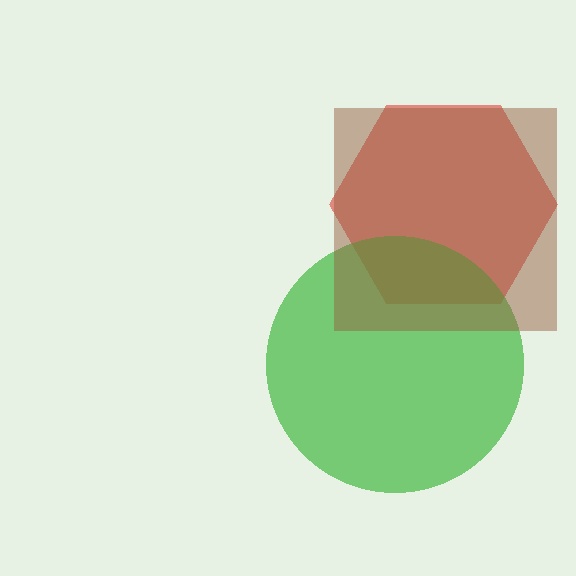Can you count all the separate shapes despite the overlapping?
Yes, there are 3 separate shapes.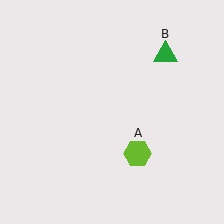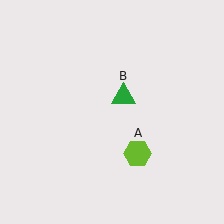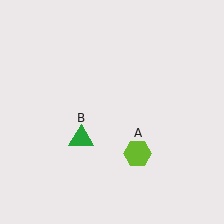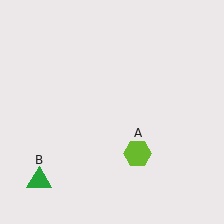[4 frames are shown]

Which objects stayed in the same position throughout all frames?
Lime hexagon (object A) remained stationary.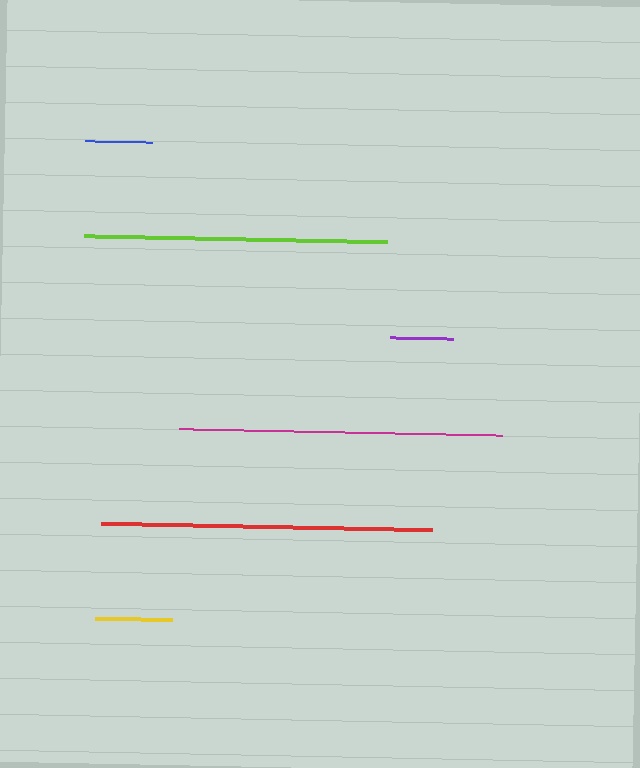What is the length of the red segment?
The red segment is approximately 331 pixels long.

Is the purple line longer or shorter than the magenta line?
The magenta line is longer than the purple line.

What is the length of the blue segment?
The blue segment is approximately 67 pixels long.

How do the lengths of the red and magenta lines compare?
The red and magenta lines are approximately the same length.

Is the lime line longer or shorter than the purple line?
The lime line is longer than the purple line.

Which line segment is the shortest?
The purple line is the shortest at approximately 63 pixels.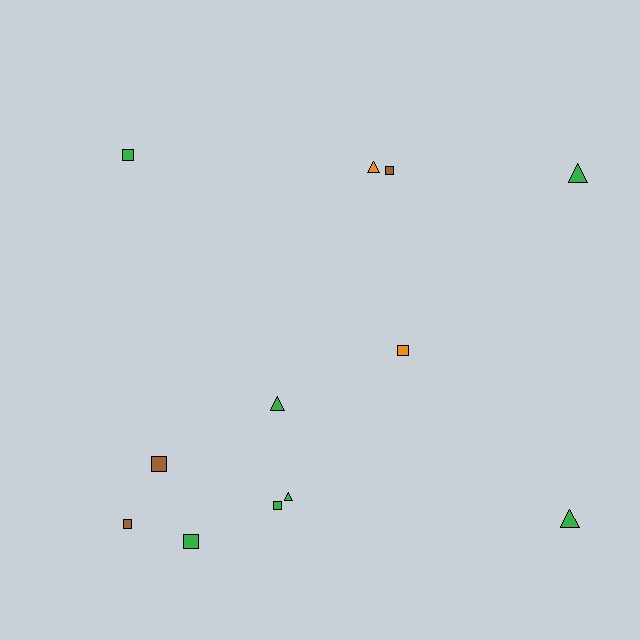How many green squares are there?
There are 3 green squares.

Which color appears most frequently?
Green, with 7 objects.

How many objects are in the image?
There are 12 objects.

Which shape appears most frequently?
Square, with 7 objects.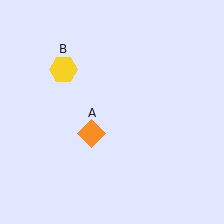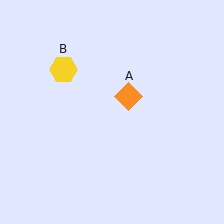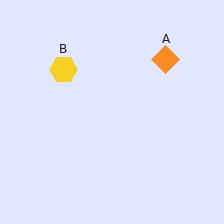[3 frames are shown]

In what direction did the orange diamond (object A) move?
The orange diamond (object A) moved up and to the right.